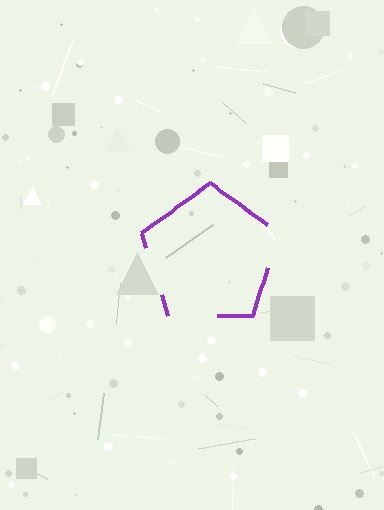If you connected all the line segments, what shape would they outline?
They would outline a pentagon.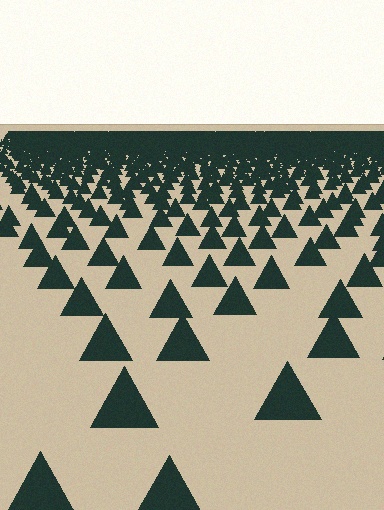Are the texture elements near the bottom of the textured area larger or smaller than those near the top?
Larger. Near the bottom, elements are closer to the viewer and appear at a bigger on-screen size.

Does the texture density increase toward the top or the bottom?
Density increases toward the top.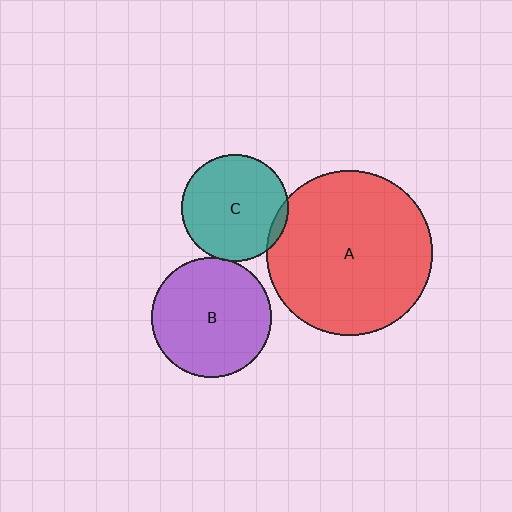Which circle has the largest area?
Circle A (red).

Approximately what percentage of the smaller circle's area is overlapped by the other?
Approximately 5%.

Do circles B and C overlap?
Yes.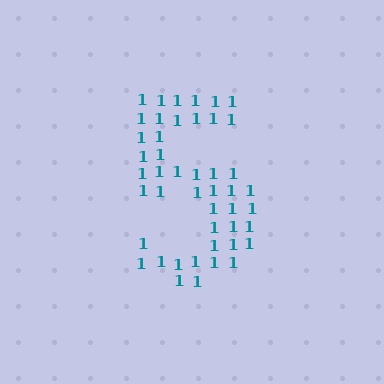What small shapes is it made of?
It is made of small digit 1's.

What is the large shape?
The large shape is the digit 5.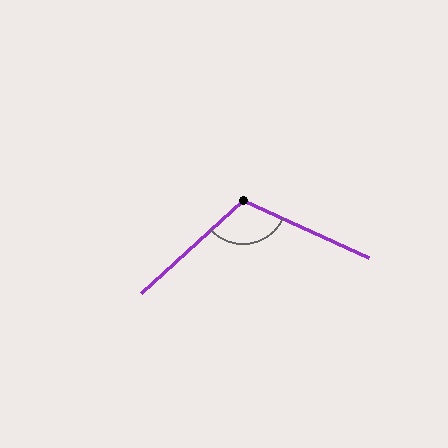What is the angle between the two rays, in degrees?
Approximately 113 degrees.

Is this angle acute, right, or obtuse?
It is obtuse.